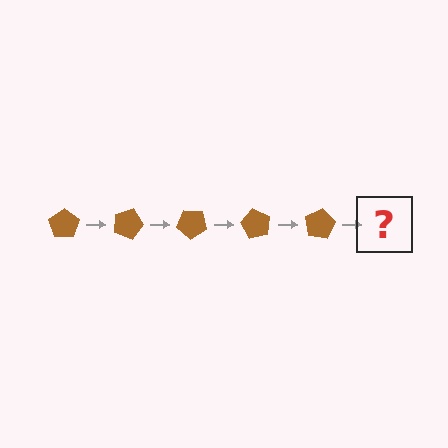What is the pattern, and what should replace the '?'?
The pattern is that the pentagon rotates 20 degrees each step. The '?' should be a brown pentagon rotated 100 degrees.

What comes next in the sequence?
The next element should be a brown pentagon rotated 100 degrees.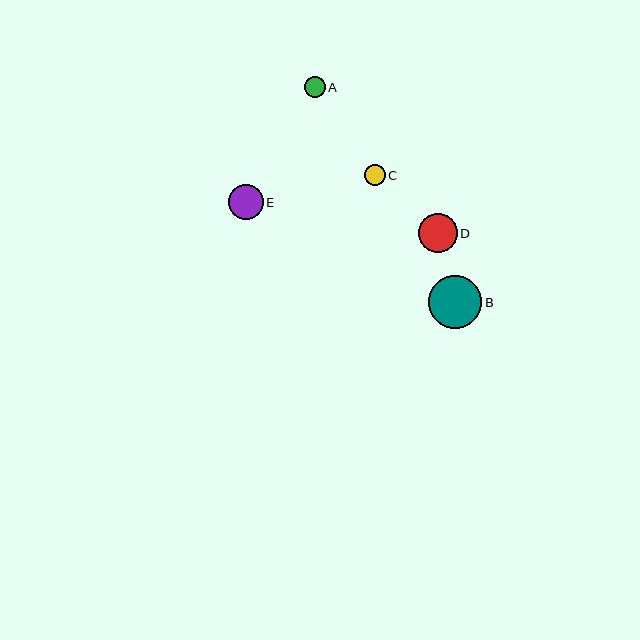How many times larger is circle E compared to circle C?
Circle E is approximately 1.7 times the size of circle C.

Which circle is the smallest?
Circle A is the smallest with a size of approximately 21 pixels.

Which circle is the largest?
Circle B is the largest with a size of approximately 53 pixels.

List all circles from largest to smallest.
From largest to smallest: B, D, E, C, A.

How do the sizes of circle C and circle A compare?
Circle C and circle A are approximately the same size.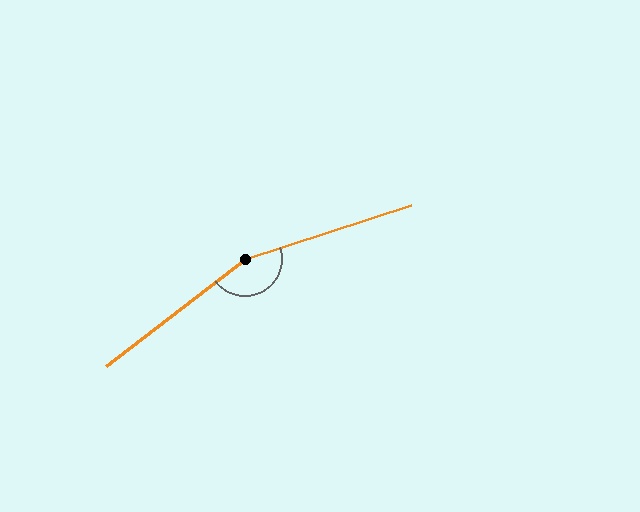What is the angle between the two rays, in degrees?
Approximately 160 degrees.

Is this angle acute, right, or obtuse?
It is obtuse.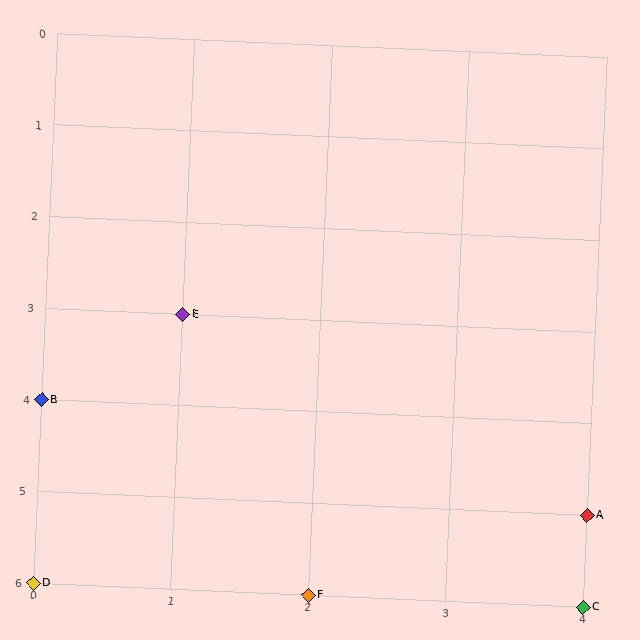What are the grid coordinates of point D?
Point D is at grid coordinates (0, 6).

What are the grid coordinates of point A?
Point A is at grid coordinates (4, 5).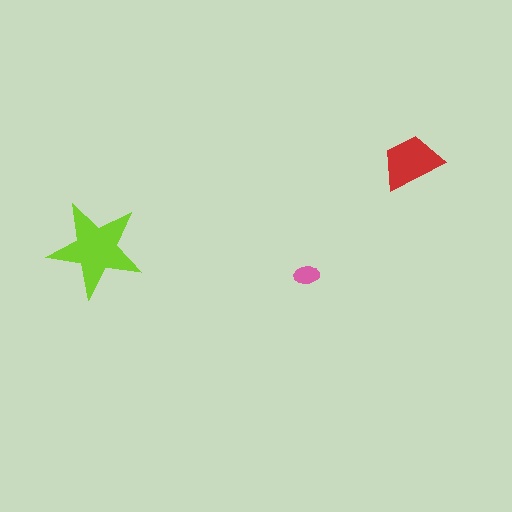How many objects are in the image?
There are 3 objects in the image.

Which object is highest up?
The red trapezoid is topmost.